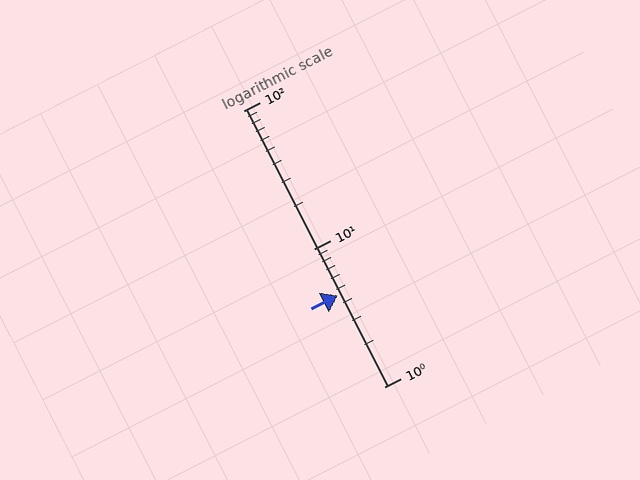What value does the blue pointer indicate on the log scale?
The pointer indicates approximately 4.6.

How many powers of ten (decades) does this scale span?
The scale spans 2 decades, from 1 to 100.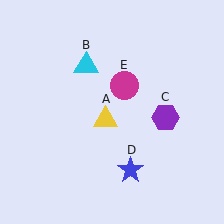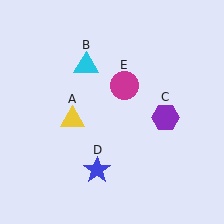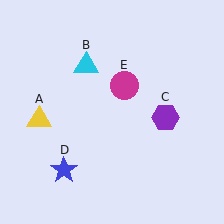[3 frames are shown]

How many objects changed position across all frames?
2 objects changed position: yellow triangle (object A), blue star (object D).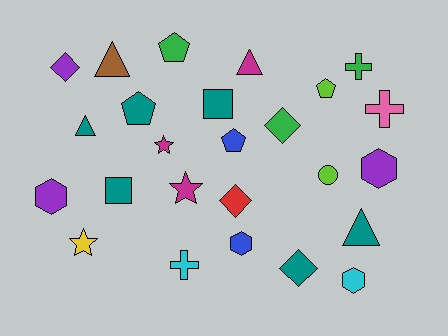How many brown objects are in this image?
There is 1 brown object.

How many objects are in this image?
There are 25 objects.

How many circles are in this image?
There is 1 circle.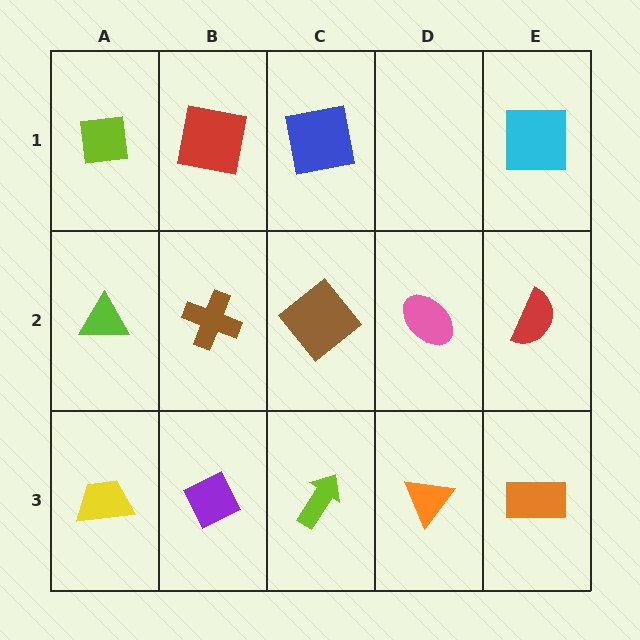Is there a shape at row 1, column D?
No, that cell is empty.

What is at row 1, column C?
A blue square.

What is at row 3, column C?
A lime arrow.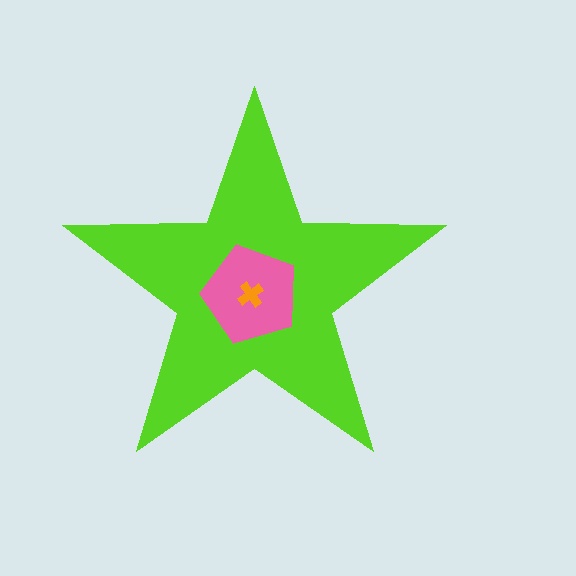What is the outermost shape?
The lime star.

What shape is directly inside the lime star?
The pink pentagon.